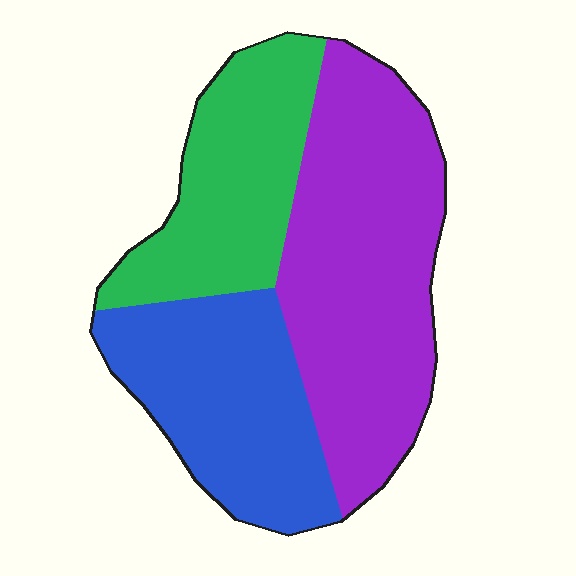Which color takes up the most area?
Purple, at roughly 45%.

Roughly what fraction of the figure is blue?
Blue covers 29% of the figure.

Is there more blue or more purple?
Purple.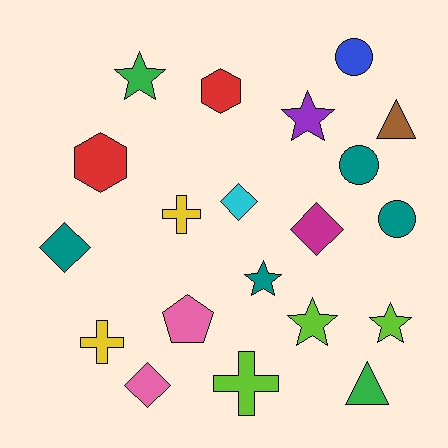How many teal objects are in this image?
There are 4 teal objects.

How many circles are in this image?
There are 3 circles.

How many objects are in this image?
There are 20 objects.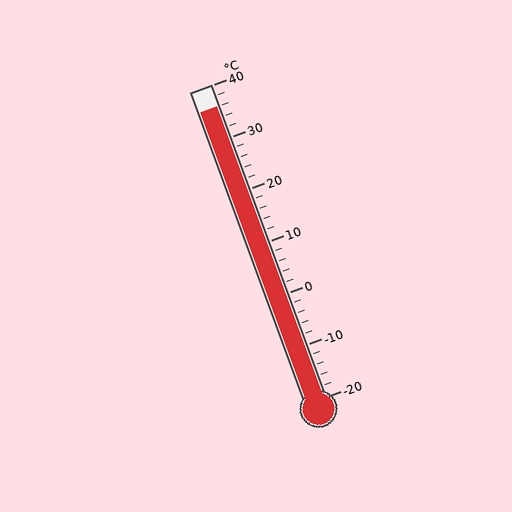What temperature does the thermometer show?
The thermometer shows approximately 36°C.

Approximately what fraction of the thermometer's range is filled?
The thermometer is filled to approximately 95% of its range.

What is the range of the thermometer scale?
The thermometer scale ranges from -20°C to 40°C.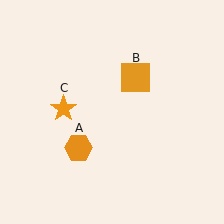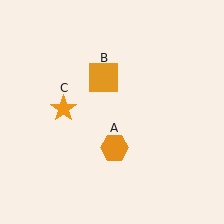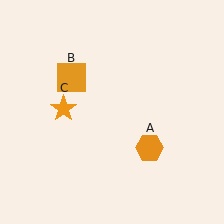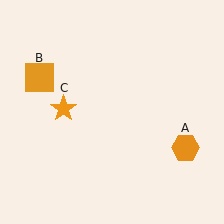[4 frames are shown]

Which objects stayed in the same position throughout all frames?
Orange star (object C) remained stationary.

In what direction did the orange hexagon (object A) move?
The orange hexagon (object A) moved right.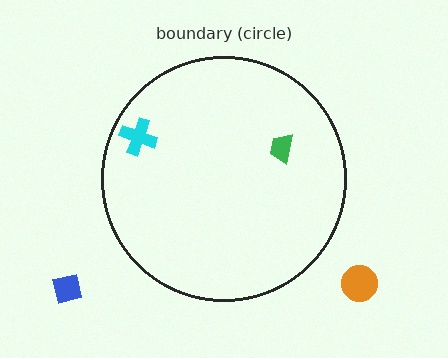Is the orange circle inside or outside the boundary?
Outside.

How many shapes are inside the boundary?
2 inside, 2 outside.